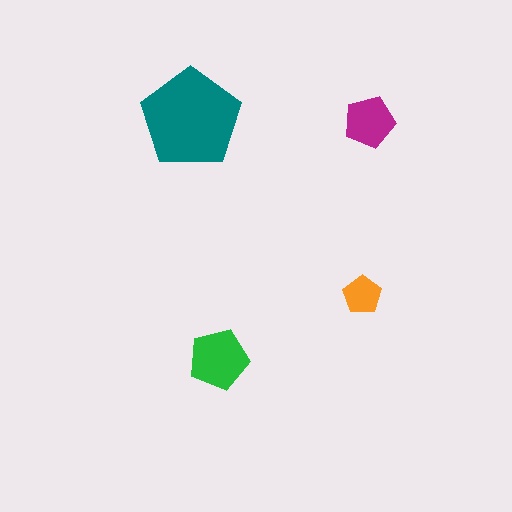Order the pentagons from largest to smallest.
the teal one, the green one, the magenta one, the orange one.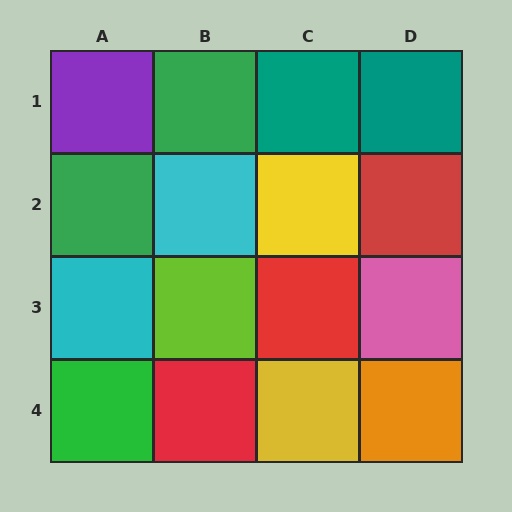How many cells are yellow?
2 cells are yellow.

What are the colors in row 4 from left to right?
Green, red, yellow, orange.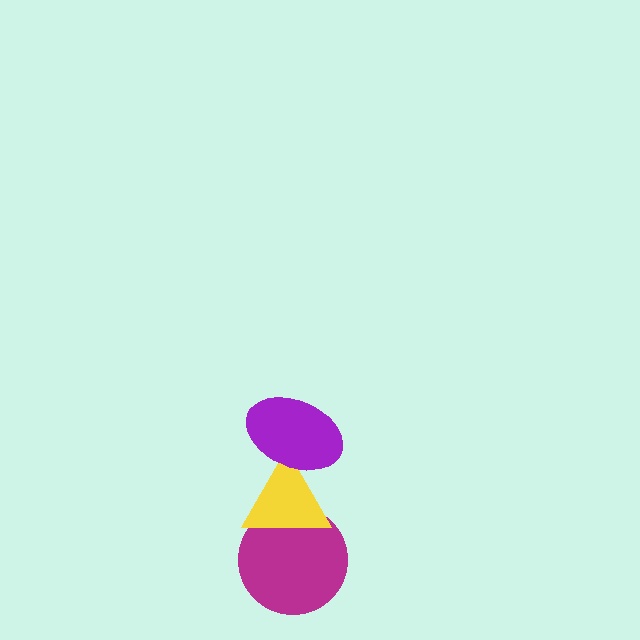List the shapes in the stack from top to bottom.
From top to bottom: the purple ellipse, the yellow triangle, the magenta circle.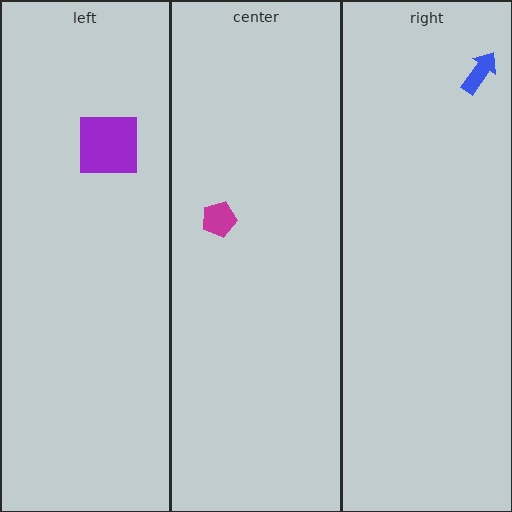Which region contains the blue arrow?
The right region.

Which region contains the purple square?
The left region.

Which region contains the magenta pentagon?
The center region.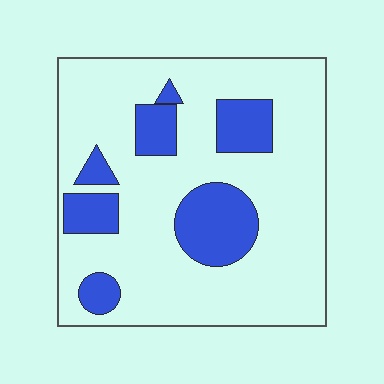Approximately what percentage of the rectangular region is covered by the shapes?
Approximately 20%.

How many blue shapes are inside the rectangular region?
7.